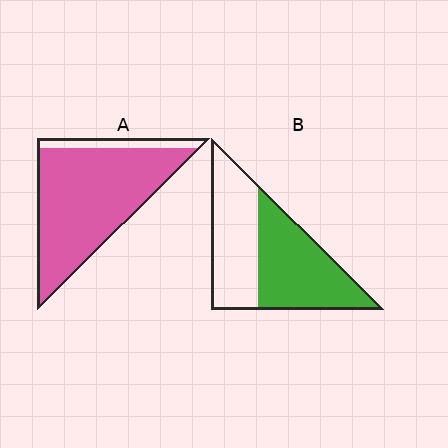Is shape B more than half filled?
Roughly half.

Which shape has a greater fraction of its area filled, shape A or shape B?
Shape A.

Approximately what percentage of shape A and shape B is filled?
A is approximately 90% and B is approximately 55%.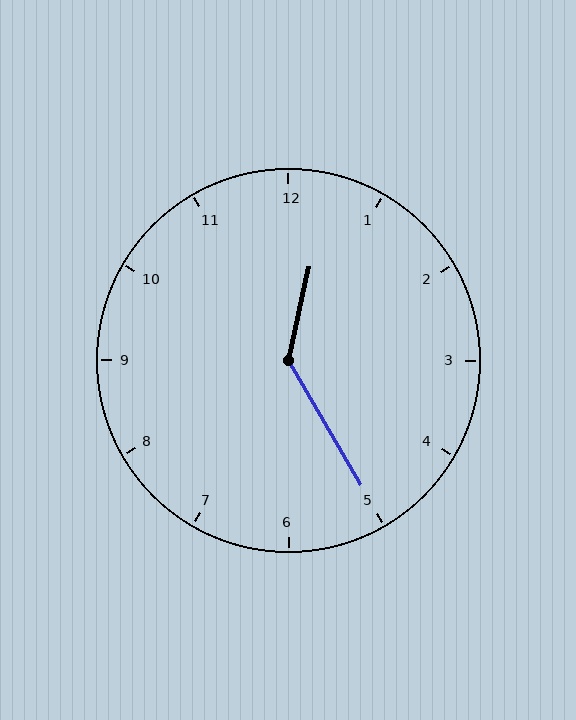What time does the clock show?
12:25.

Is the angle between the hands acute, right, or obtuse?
It is obtuse.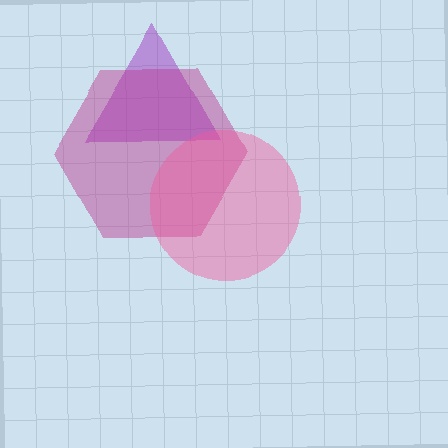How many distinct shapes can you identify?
There are 3 distinct shapes: a purple triangle, a magenta hexagon, a pink circle.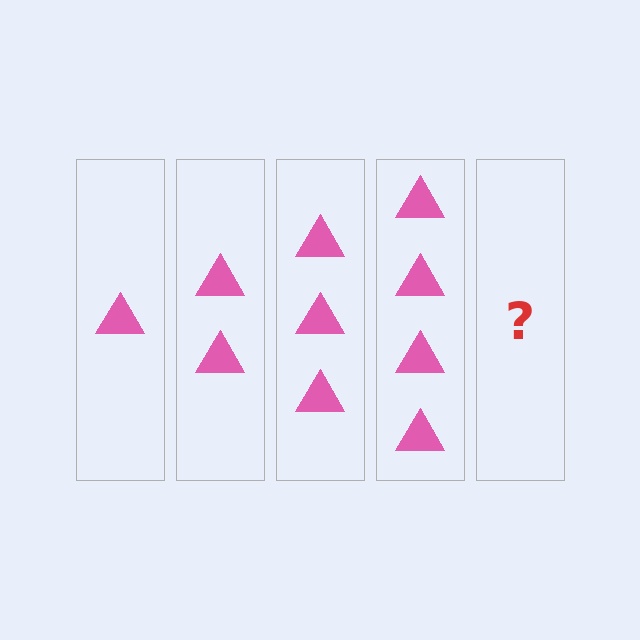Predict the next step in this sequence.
The next step is 5 triangles.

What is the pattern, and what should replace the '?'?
The pattern is that each step adds one more triangle. The '?' should be 5 triangles.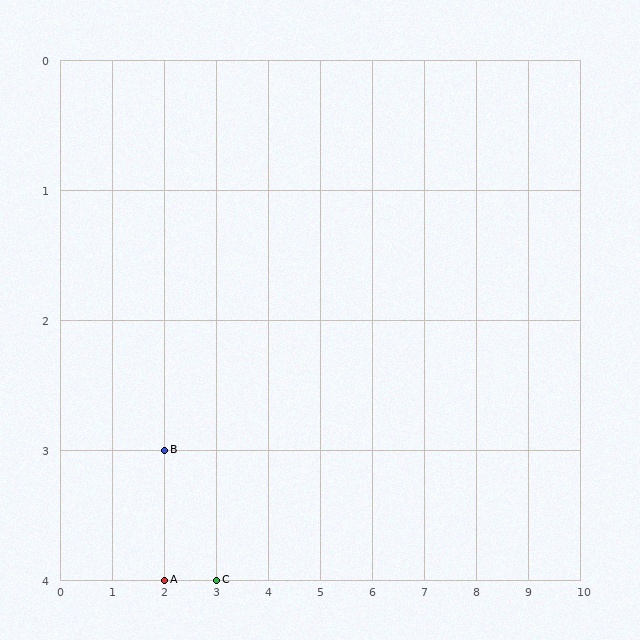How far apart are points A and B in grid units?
Points A and B are 1 row apart.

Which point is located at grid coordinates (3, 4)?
Point C is at (3, 4).